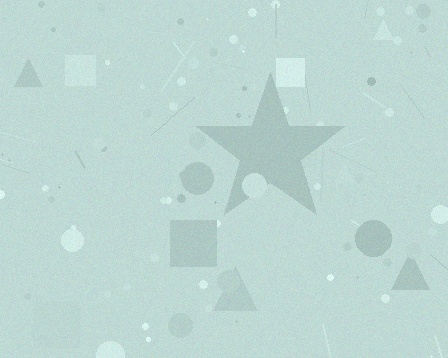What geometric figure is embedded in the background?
A star is embedded in the background.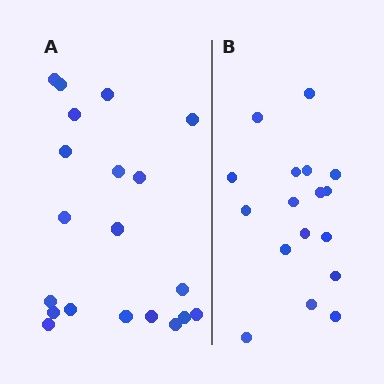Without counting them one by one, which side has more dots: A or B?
Region A (the left region) has more dots.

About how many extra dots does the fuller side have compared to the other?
Region A has just a few more — roughly 2 or 3 more dots than region B.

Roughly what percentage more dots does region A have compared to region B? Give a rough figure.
About 20% more.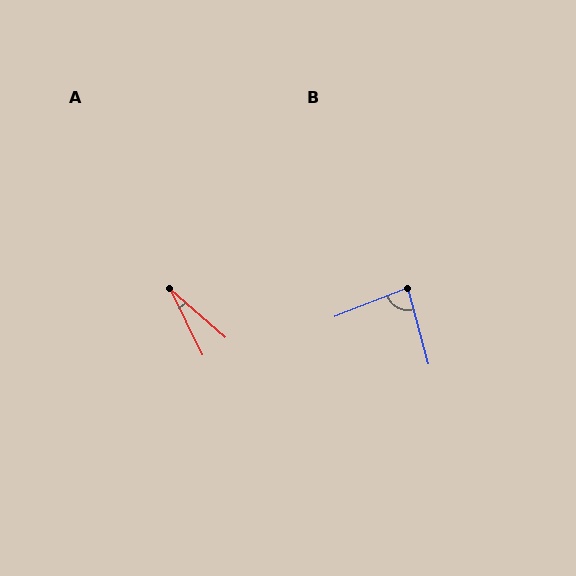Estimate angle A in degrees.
Approximately 23 degrees.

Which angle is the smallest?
A, at approximately 23 degrees.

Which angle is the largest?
B, at approximately 84 degrees.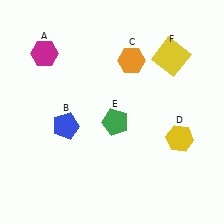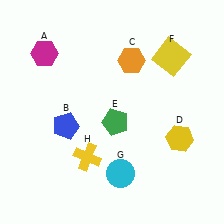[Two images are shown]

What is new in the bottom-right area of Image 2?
A cyan circle (G) was added in the bottom-right area of Image 2.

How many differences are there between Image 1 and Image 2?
There are 2 differences between the two images.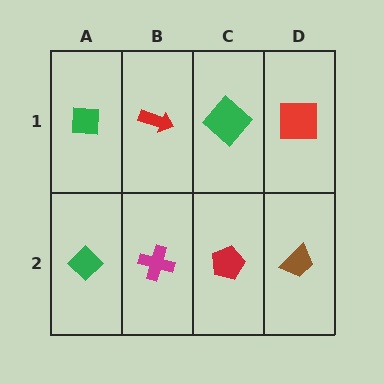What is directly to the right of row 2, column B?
A red pentagon.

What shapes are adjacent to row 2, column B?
A red arrow (row 1, column B), a green diamond (row 2, column A), a red pentagon (row 2, column C).